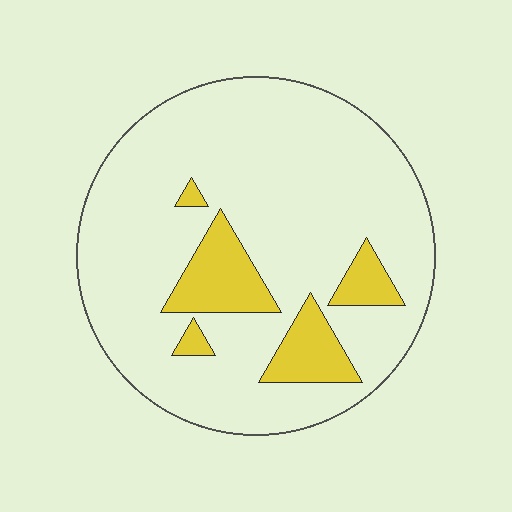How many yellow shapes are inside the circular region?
5.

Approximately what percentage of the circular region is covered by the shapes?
Approximately 15%.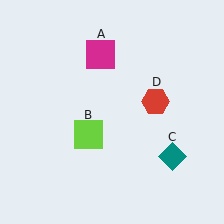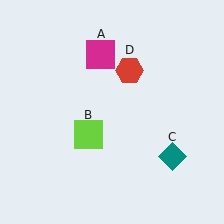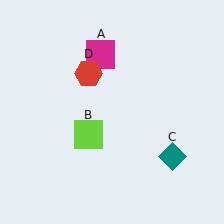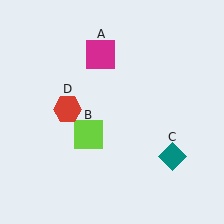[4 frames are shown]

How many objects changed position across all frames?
1 object changed position: red hexagon (object D).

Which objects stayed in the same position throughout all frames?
Magenta square (object A) and lime square (object B) and teal diamond (object C) remained stationary.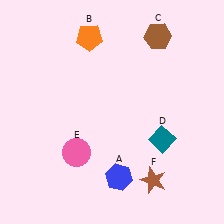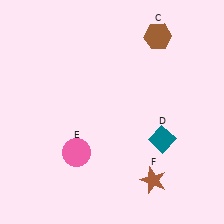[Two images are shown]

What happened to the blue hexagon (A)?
The blue hexagon (A) was removed in Image 2. It was in the bottom-right area of Image 1.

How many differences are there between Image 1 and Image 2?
There are 2 differences between the two images.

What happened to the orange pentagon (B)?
The orange pentagon (B) was removed in Image 2. It was in the top-left area of Image 1.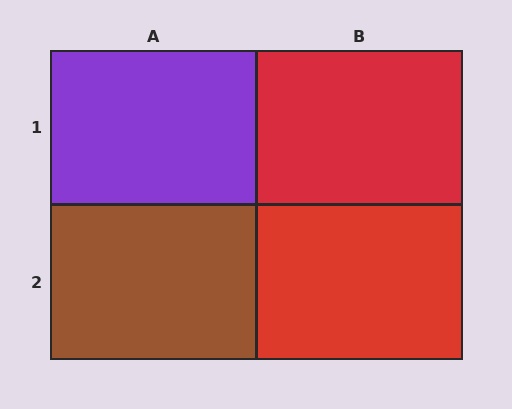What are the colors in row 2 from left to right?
Brown, red.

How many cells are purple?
1 cell is purple.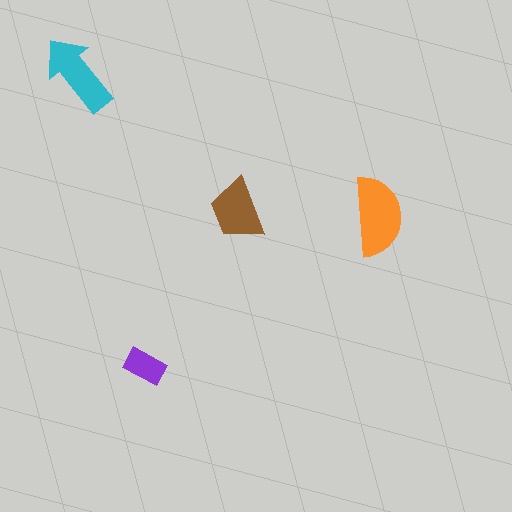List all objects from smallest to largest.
The purple rectangle, the brown trapezoid, the cyan arrow, the orange semicircle.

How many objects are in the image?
There are 4 objects in the image.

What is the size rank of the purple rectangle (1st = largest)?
4th.